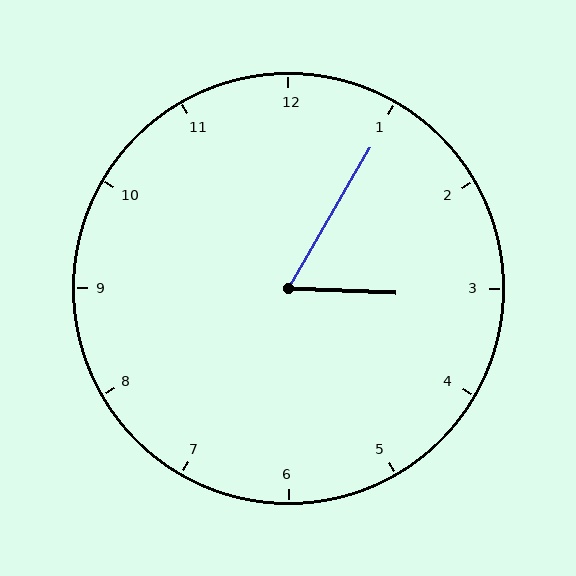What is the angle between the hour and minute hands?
Approximately 62 degrees.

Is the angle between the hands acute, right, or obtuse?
It is acute.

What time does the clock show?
3:05.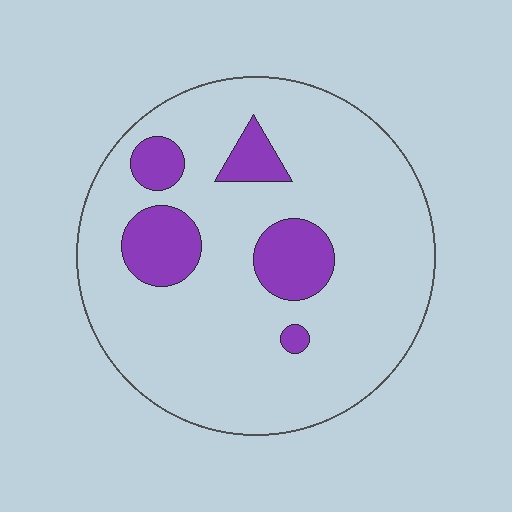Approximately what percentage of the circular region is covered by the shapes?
Approximately 15%.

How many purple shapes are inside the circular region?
5.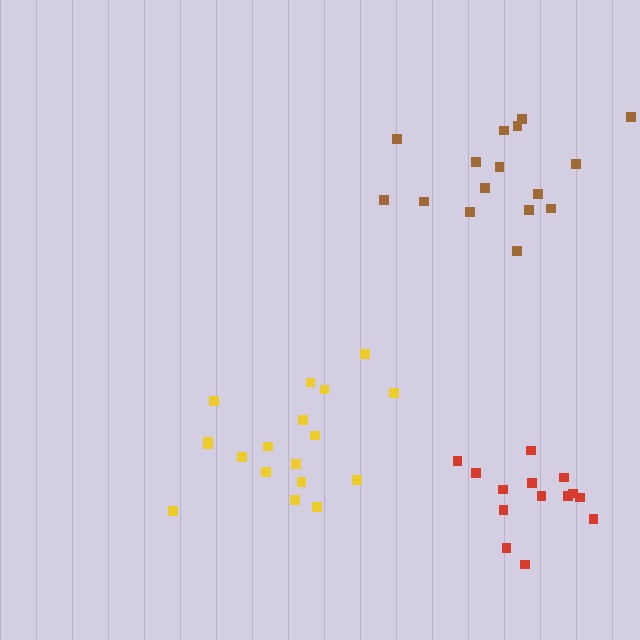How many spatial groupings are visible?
There are 3 spatial groupings.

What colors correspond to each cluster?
The clusters are colored: red, yellow, brown.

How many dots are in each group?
Group 1: 14 dots, Group 2: 18 dots, Group 3: 16 dots (48 total).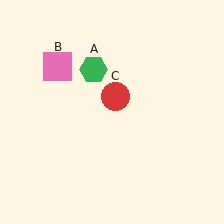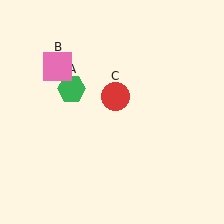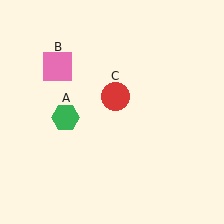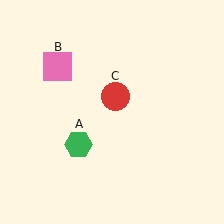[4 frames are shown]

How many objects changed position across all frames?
1 object changed position: green hexagon (object A).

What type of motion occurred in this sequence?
The green hexagon (object A) rotated counterclockwise around the center of the scene.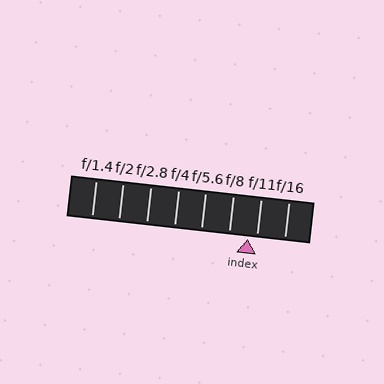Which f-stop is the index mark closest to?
The index mark is closest to f/11.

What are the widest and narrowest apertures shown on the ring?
The widest aperture shown is f/1.4 and the narrowest is f/16.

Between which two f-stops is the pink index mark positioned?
The index mark is between f/8 and f/11.